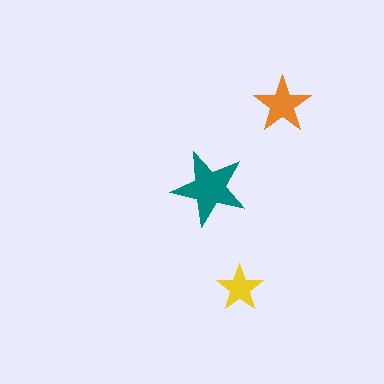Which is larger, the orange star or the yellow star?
The orange one.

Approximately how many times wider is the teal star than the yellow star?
About 1.5 times wider.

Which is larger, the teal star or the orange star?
The teal one.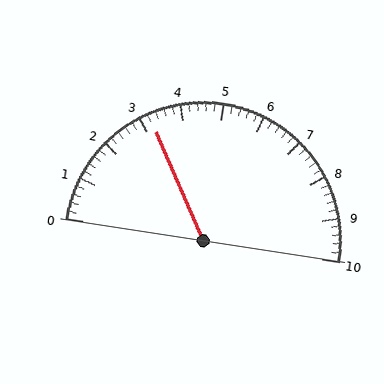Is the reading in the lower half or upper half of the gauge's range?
The reading is in the lower half of the range (0 to 10).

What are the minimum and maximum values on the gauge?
The gauge ranges from 0 to 10.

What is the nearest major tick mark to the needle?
The nearest major tick mark is 3.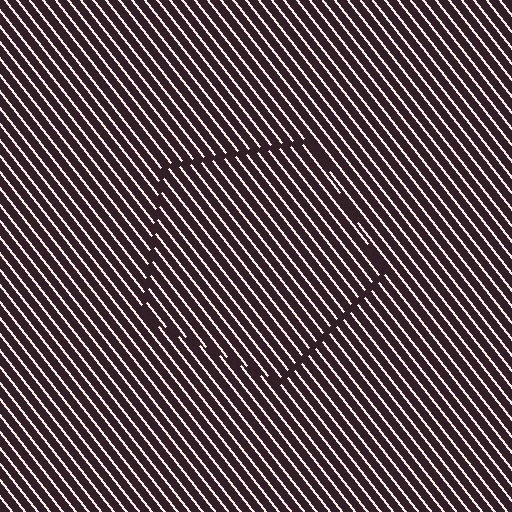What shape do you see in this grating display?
An illusory pentagon. The interior of the shape contains the same grating, shifted by half a period — the contour is defined by the phase discontinuity where line-ends from the inner and outer gratings abut.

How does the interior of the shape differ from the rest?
The interior of the shape contains the same grating, shifted by half a period — the contour is defined by the phase discontinuity where line-ends from the inner and outer gratings abut.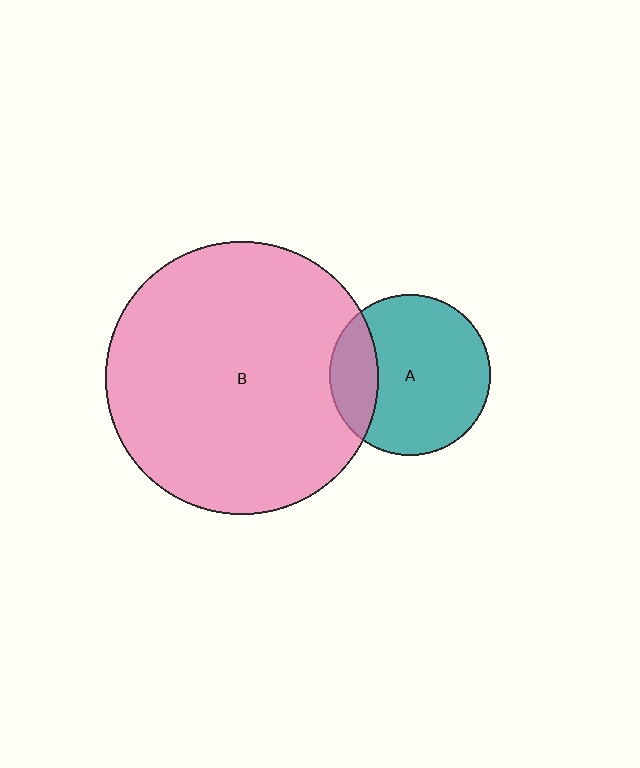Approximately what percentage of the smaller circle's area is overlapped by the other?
Approximately 20%.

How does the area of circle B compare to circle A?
Approximately 2.9 times.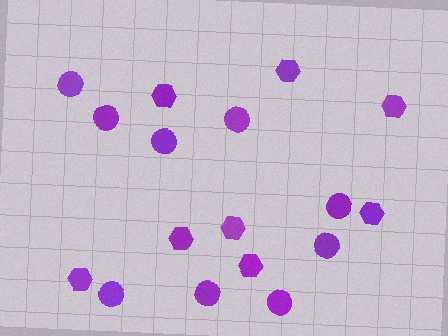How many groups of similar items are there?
There are 2 groups: one group of circles (9) and one group of hexagons (8).